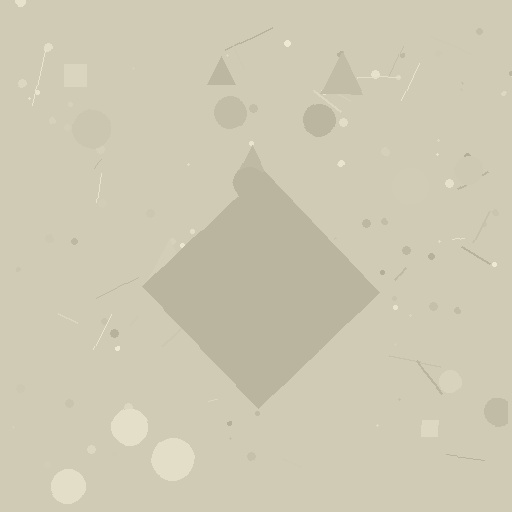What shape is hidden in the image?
A diamond is hidden in the image.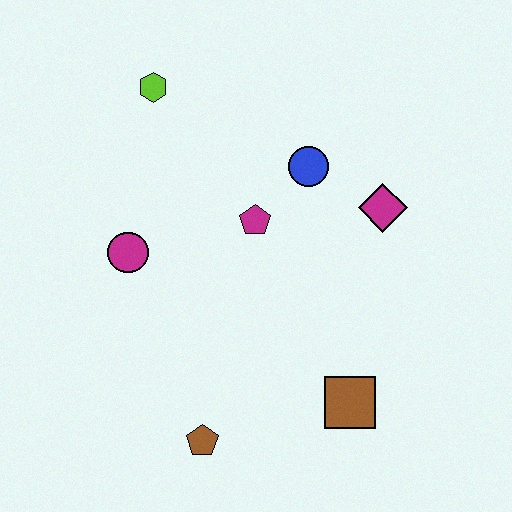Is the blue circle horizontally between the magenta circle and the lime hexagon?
No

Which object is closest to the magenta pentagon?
The blue circle is closest to the magenta pentagon.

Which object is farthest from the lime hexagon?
The brown square is farthest from the lime hexagon.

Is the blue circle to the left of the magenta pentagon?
No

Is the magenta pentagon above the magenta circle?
Yes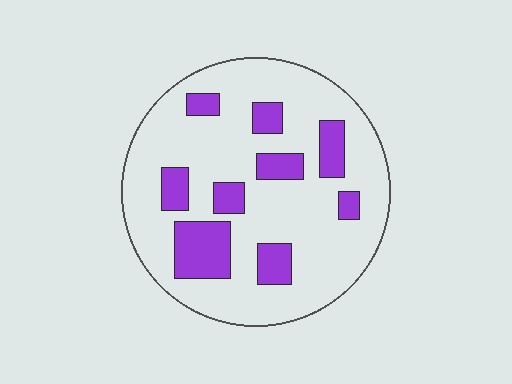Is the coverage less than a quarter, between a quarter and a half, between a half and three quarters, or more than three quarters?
Less than a quarter.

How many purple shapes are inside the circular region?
9.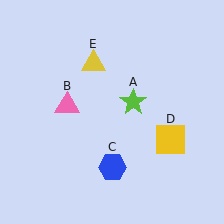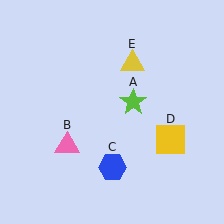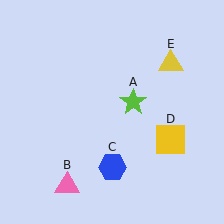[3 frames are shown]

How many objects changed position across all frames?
2 objects changed position: pink triangle (object B), yellow triangle (object E).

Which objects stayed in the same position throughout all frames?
Lime star (object A) and blue hexagon (object C) and yellow square (object D) remained stationary.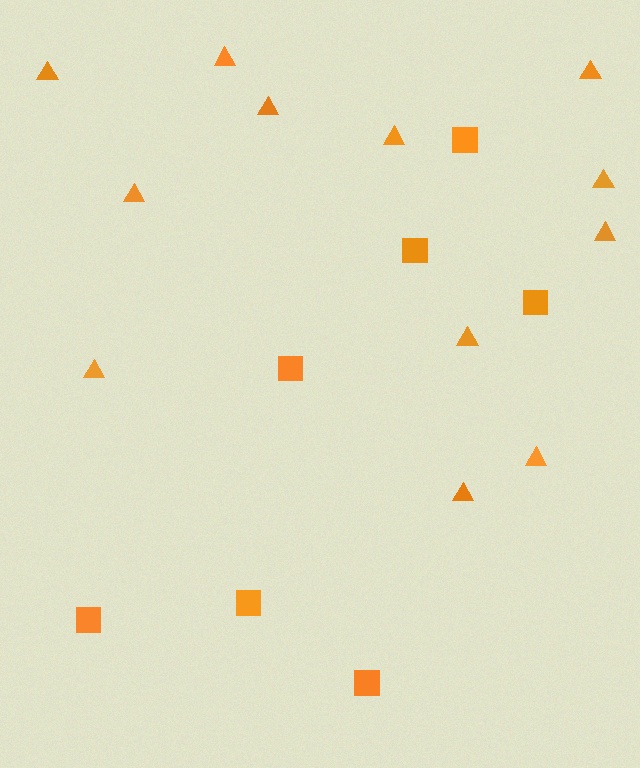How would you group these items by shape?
There are 2 groups: one group of squares (7) and one group of triangles (12).